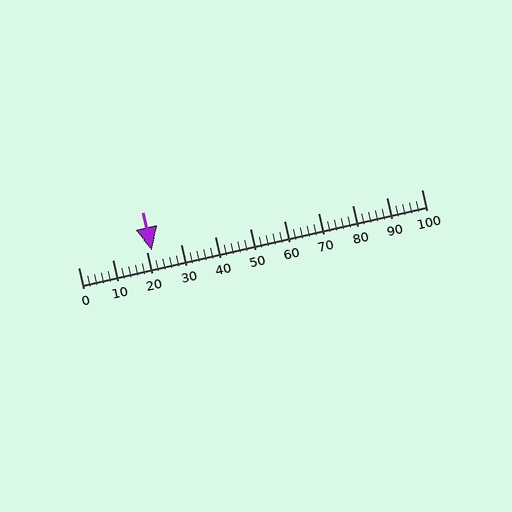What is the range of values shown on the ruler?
The ruler shows values from 0 to 100.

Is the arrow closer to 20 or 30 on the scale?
The arrow is closer to 20.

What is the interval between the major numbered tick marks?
The major tick marks are spaced 10 units apart.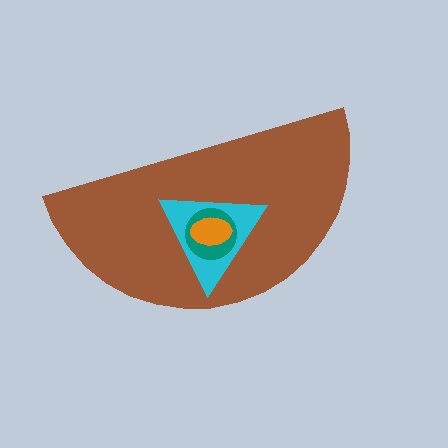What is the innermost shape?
The orange ellipse.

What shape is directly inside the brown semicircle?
The cyan triangle.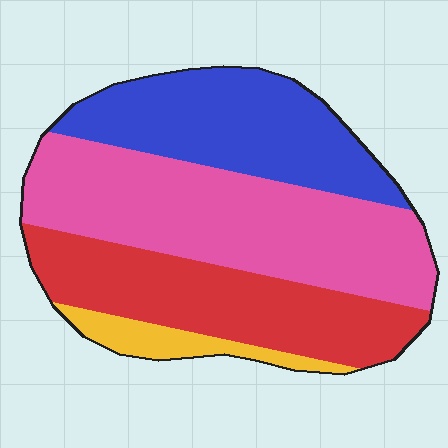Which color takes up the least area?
Yellow, at roughly 5%.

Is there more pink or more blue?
Pink.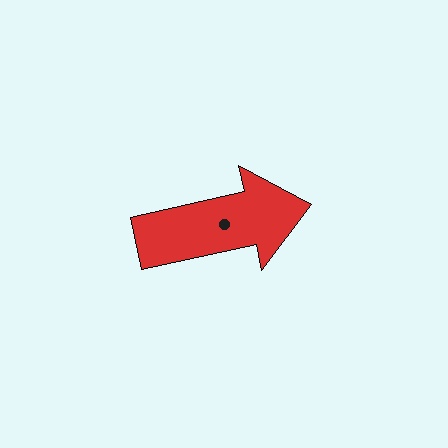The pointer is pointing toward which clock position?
Roughly 3 o'clock.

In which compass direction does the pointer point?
East.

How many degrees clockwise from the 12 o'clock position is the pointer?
Approximately 78 degrees.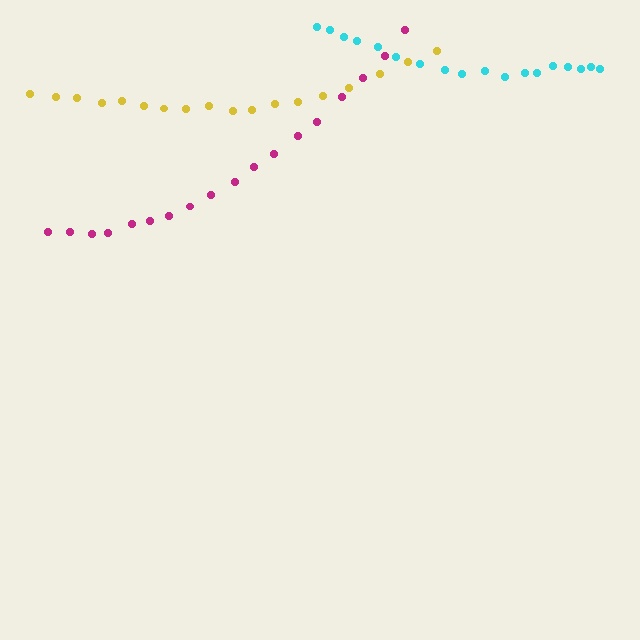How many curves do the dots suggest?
There are 3 distinct paths.